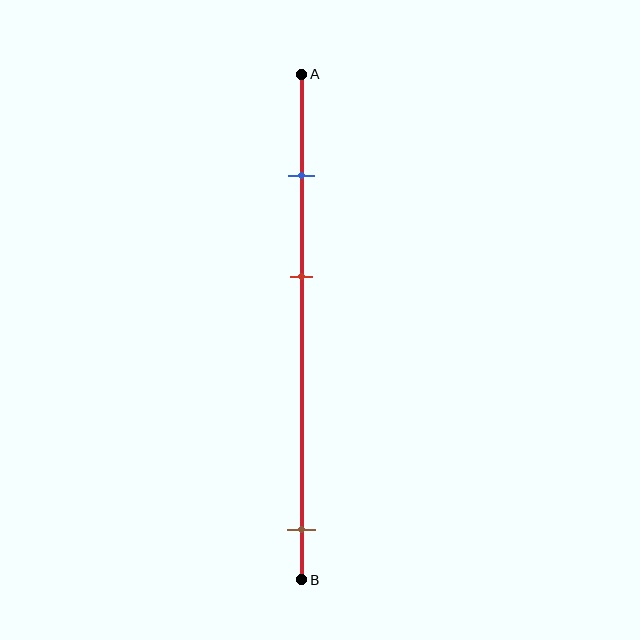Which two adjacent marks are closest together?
The blue and red marks are the closest adjacent pair.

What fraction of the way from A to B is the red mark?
The red mark is approximately 40% (0.4) of the way from A to B.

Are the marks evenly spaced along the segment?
No, the marks are not evenly spaced.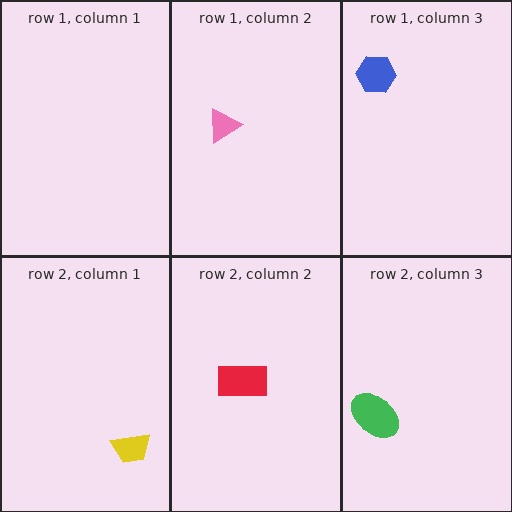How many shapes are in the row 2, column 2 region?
1.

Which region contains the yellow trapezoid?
The row 2, column 1 region.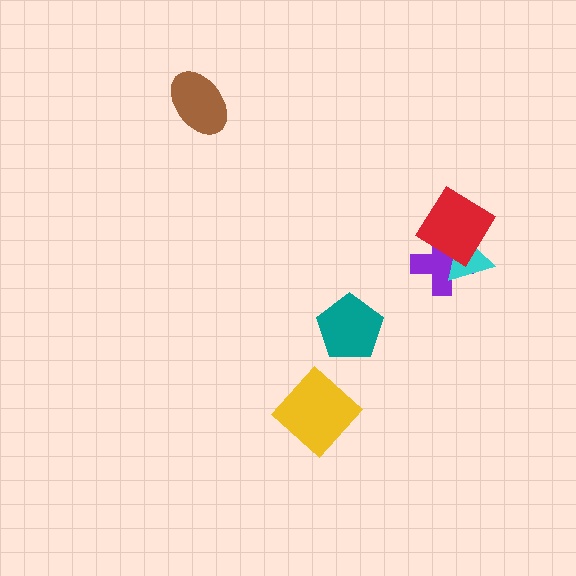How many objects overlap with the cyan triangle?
2 objects overlap with the cyan triangle.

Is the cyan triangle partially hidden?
Yes, it is partially covered by another shape.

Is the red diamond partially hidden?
No, no other shape covers it.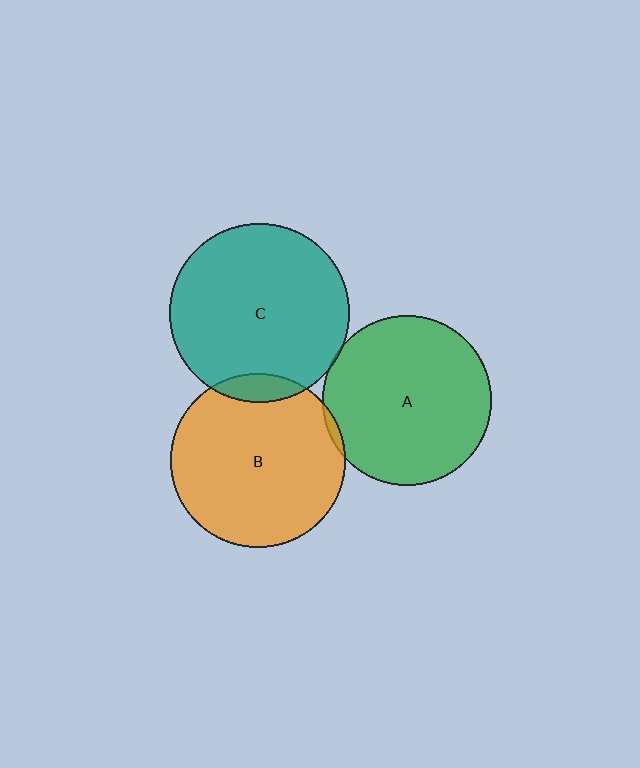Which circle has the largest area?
Circle C (teal).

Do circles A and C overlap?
Yes.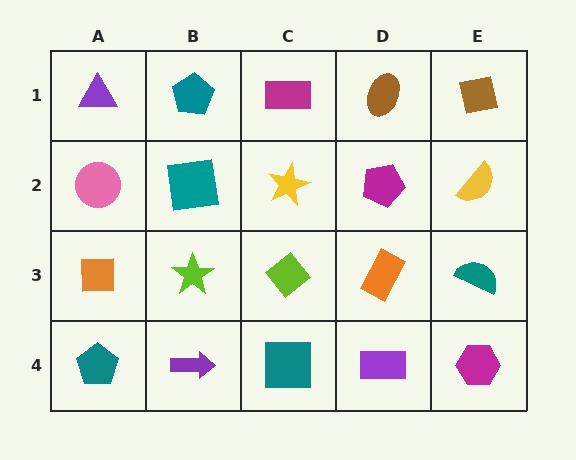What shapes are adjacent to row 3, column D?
A magenta pentagon (row 2, column D), a purple rectangle (row 4, column D), a lime diamond (row 3, column C), a teal semicircle (row 3, column E).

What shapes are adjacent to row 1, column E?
A yellow semicircle (row 2, column E), a brown ellipse (row 1, column D).